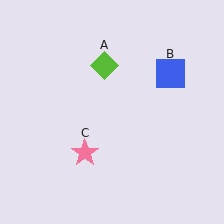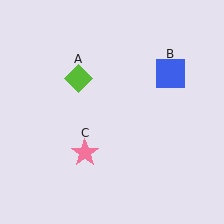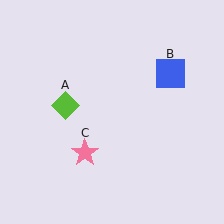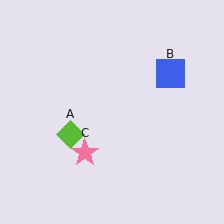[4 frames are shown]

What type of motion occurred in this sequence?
The lime diamond (object A) rotated counterclockwise around the center of the scene.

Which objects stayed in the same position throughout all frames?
Blue square (object B) and pink star (object C) remained stationary.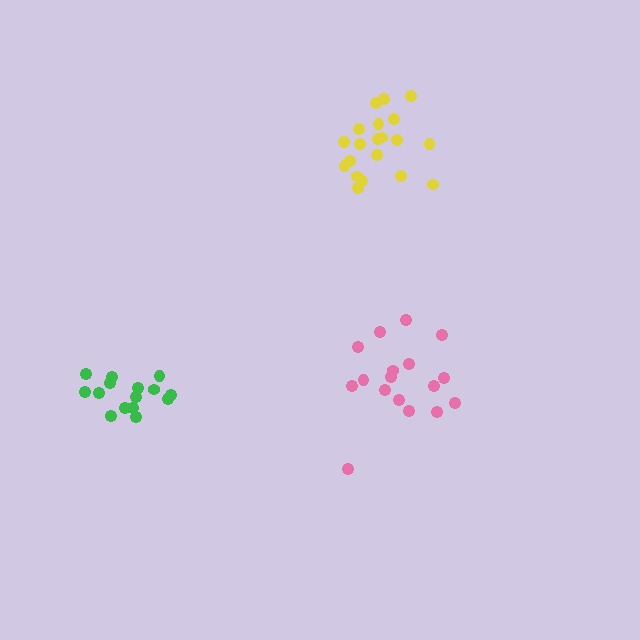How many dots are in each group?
Group 1: 20 dots, Group 2: 15 dots, Group 3: 17 dots (52 total).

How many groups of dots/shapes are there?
There are 3 groups.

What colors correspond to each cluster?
The clusters are colored: yellow, green, pink.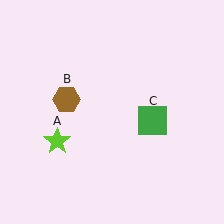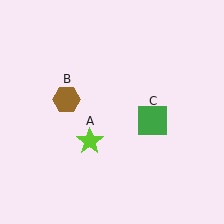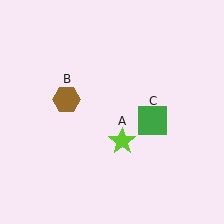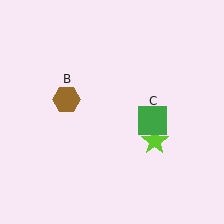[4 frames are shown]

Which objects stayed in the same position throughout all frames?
Brown hexagon (object B) and green square (object C) remained stationary.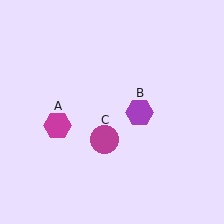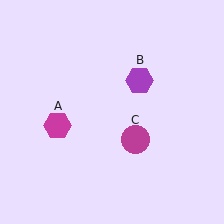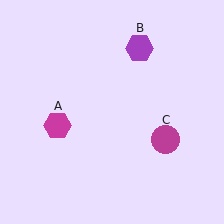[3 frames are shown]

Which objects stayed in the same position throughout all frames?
Magenta hexagon (object A) remained stationary.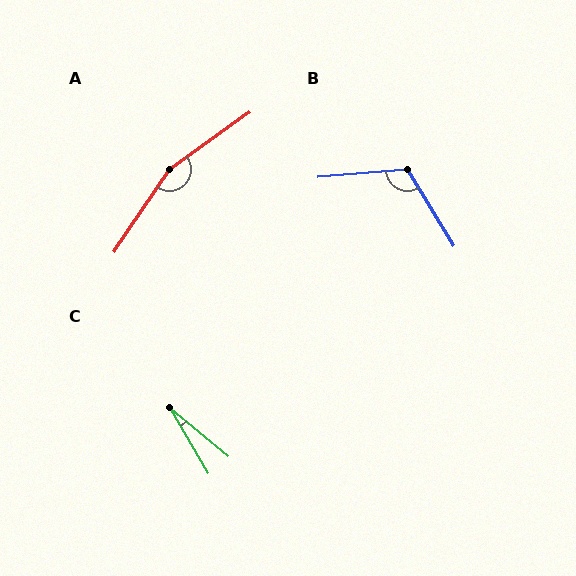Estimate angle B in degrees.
Approximately 117 degrees.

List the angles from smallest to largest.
C (19°), B (117°), A (160°).